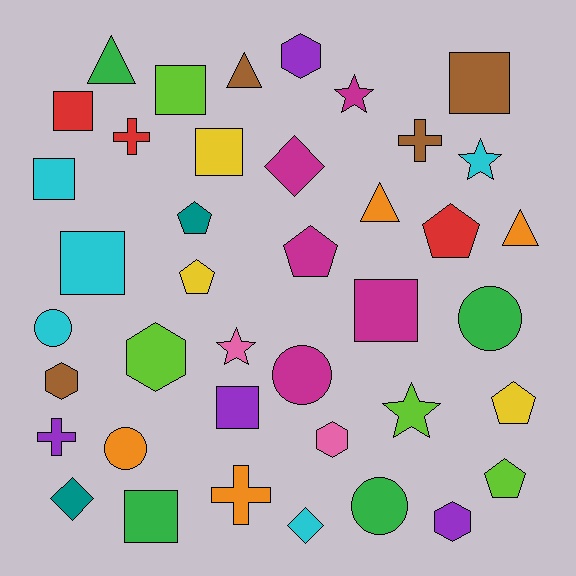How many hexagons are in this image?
There are 5 hexagons.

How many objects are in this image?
There are 40 objects.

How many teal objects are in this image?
There are 2 teal objects.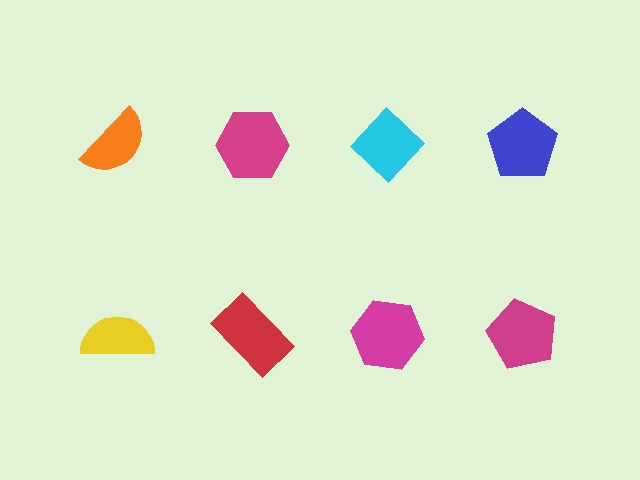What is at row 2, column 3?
A magenta hexagon.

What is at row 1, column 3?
A cyan diamond.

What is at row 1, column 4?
A blue pentagon.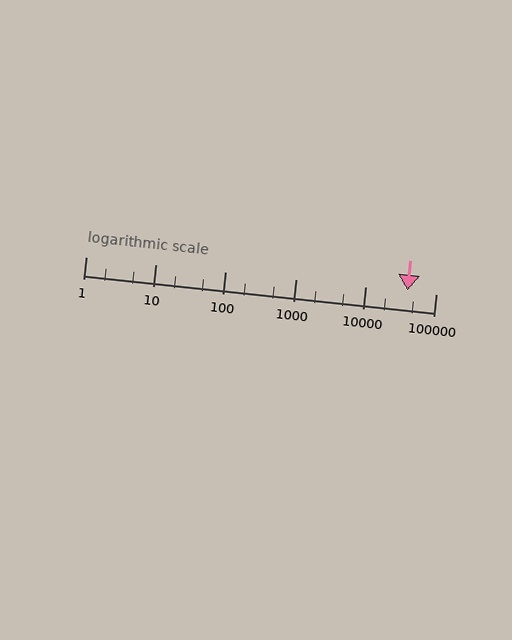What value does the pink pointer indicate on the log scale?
The pointer indicates approximately 39000.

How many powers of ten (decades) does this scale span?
The scale spans 5 decades, from 1 to 100000.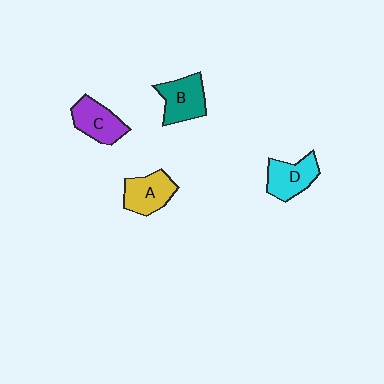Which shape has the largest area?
Shape B (teal).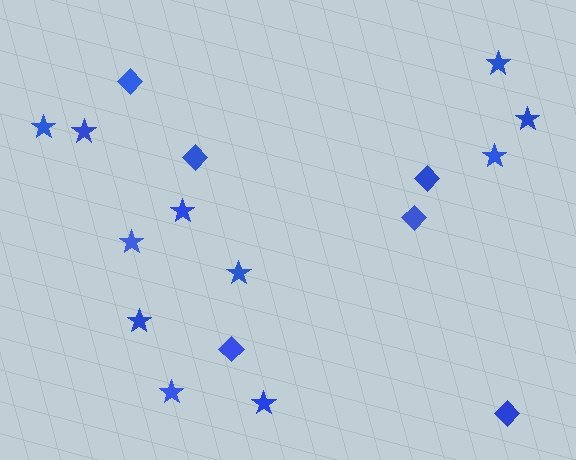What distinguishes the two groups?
There are 2 groups: one group of diamonds (6) and one group of stars (11).